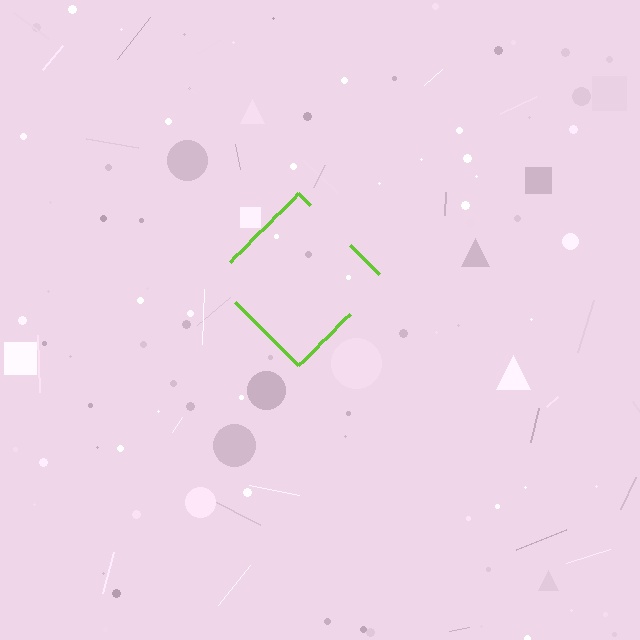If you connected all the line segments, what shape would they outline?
They would outline a diamond.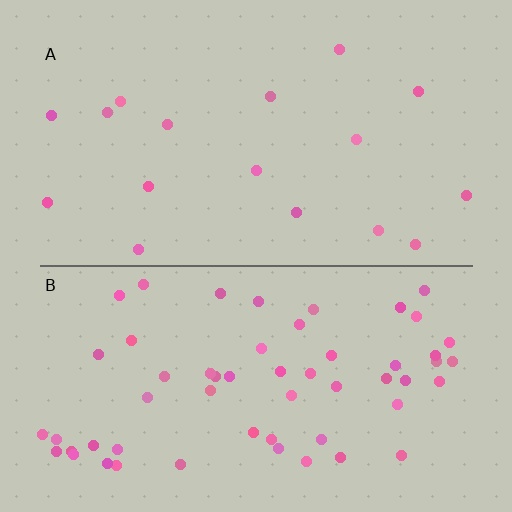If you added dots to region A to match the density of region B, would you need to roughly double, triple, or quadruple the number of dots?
Approximately triple.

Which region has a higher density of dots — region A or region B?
B (the bottom).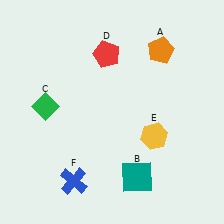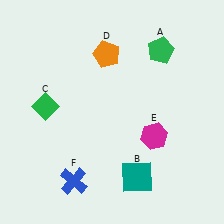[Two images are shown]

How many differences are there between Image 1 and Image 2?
There are 3 differences between the two images.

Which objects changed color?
A changed from orange to green. D changed from red to orange. E changed from yellow to magenta.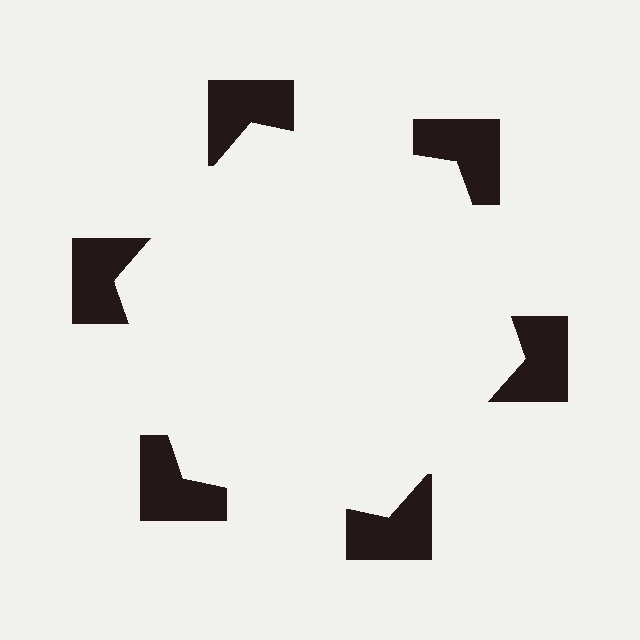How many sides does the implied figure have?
6 sides.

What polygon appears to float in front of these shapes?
An illusory hexagon — its edges are inferred from the aligned wedge cuts in the notched squares, not physically drawn.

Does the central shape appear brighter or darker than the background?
It typically appears slightly brighter than the background, even though no actual brightness change is drawn.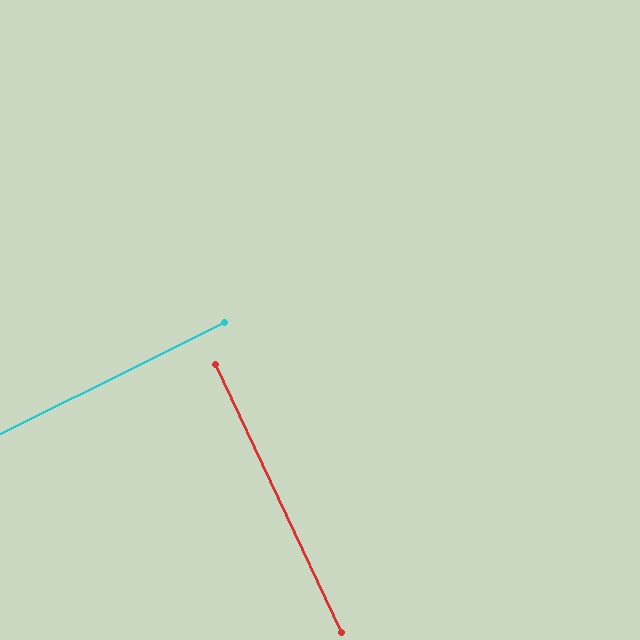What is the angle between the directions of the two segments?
Approximately 89 degrees.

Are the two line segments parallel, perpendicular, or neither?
Perpendicular — they meet at approximately 89°.